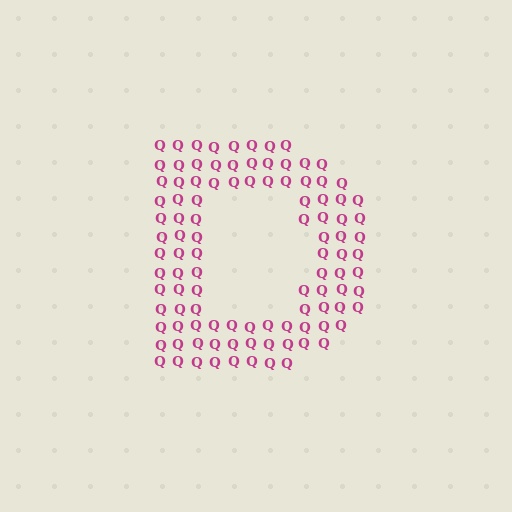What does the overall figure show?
The overall figure shows the letter D.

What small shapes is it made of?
It is made of small letter Q's.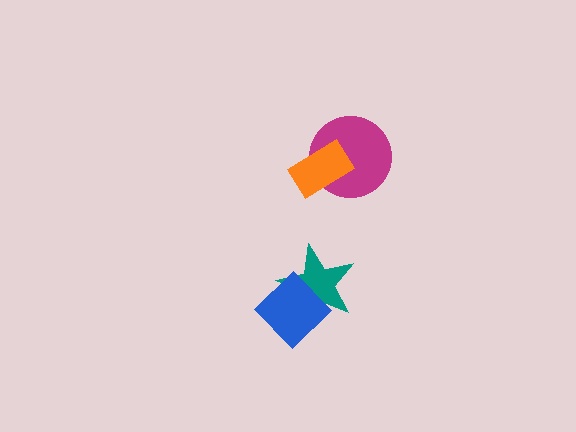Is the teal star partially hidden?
Yes, it is partially covered by another shape.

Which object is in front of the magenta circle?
The orange rectangle is in front of the magenta circle.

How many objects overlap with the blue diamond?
1 object overlaps with the blue diamond.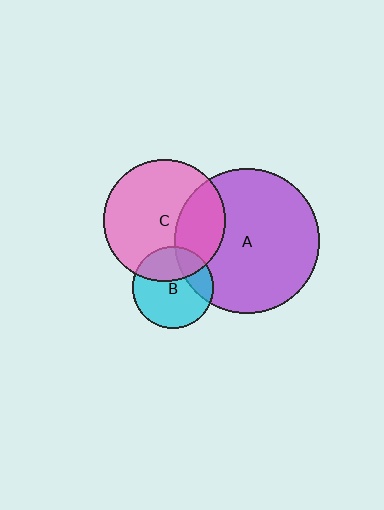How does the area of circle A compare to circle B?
Approximately 3.1 times.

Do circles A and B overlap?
Yes.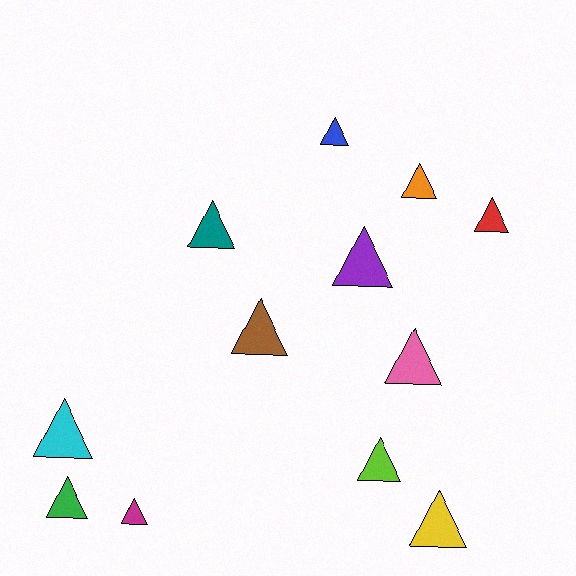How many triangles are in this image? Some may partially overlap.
There are 12 triangles.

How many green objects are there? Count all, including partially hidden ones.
There is 1 green object.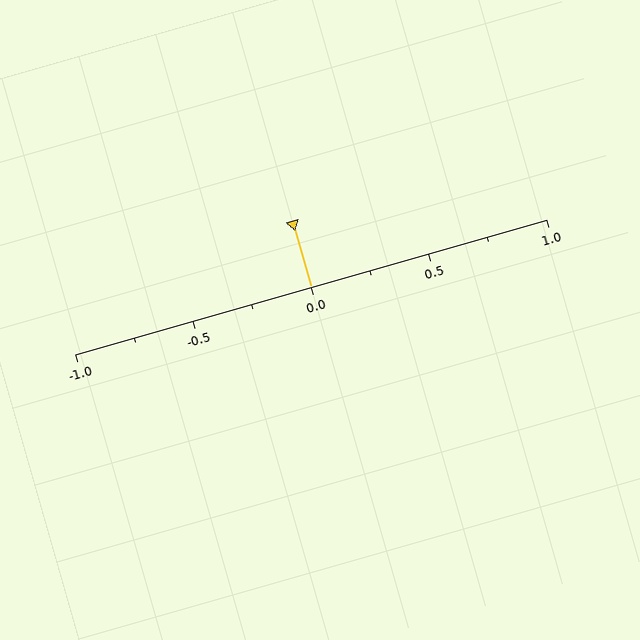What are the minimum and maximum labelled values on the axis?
The axis runs from -1.0 to 1.0.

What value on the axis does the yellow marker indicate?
The marker indicates approximately 0.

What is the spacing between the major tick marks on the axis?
The major ticks are spaced 0.5 apart.